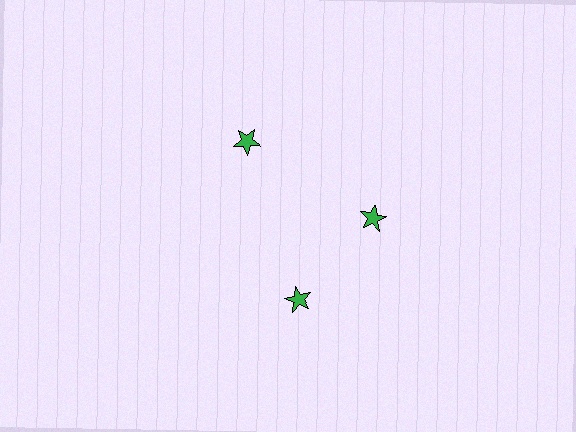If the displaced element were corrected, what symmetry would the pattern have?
It would have 3-fold rotational symmetry — the pattern would map onto itself every 120 degrees.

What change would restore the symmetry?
The symmetry would be restored by rotating it back into even spacing with its neighbors so that all 3 stars sit at equal angles and equal distance from the center.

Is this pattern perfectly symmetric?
No. The 3 green stars are arranged in a ring, but one element near the 7 o'clock position is rotated out of alignment along the ring, breaking the 3-fold rotational symmetry.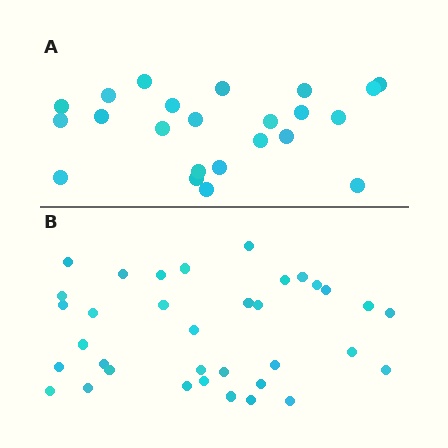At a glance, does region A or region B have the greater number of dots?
Region B (the bottom region) has more dots.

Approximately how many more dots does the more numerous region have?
Region B has roughly 12 or so more dots than region A.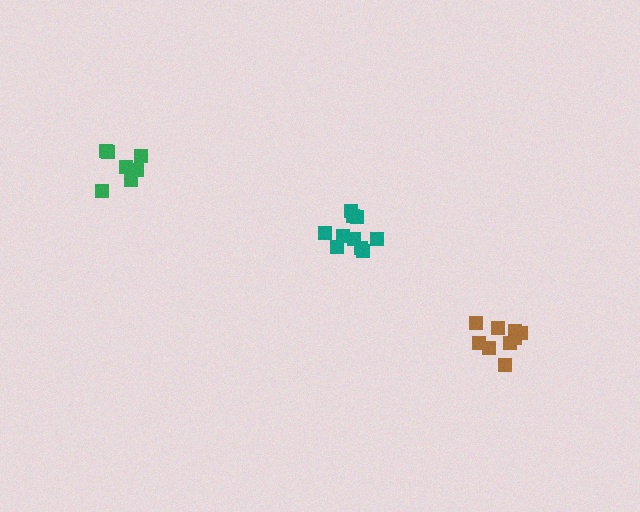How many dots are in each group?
Group 1: 10 dots, Group 2: 9 dots, Group 3: 7 dots (26 total).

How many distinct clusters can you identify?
There are 3 distinct clusters.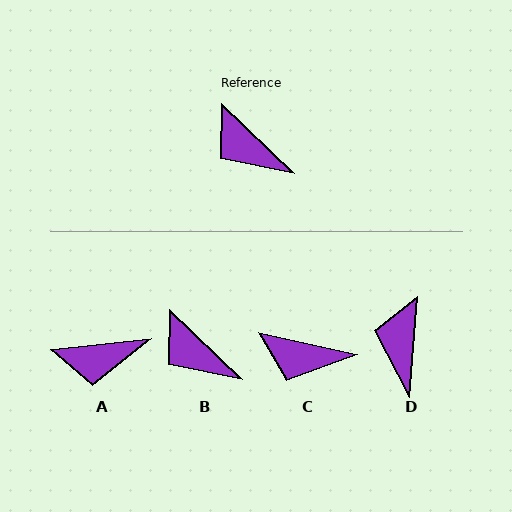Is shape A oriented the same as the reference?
No, it is off by about 50 degrees.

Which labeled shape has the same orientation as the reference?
B.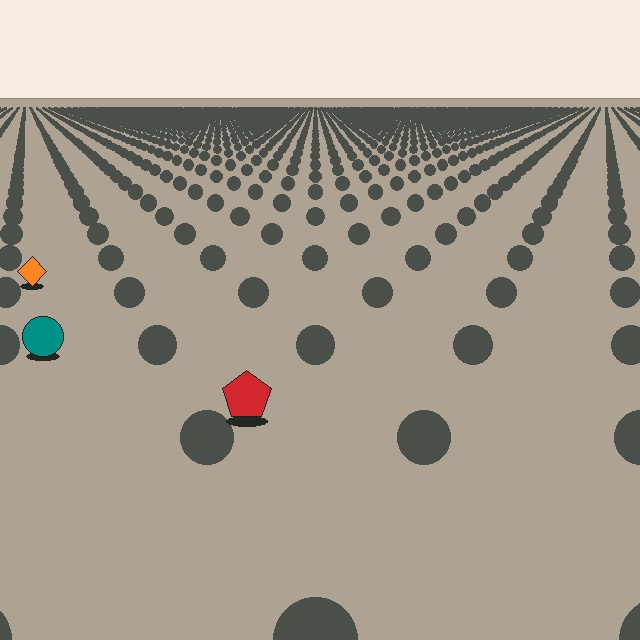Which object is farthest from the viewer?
The orange diamond is farthest from the viewer. It appears smaller and the ground texture around it is denser.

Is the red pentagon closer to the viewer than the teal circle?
Yes. The red pentagon is closer — you can tell from the texture gradient: the ground texture is coarser near it.